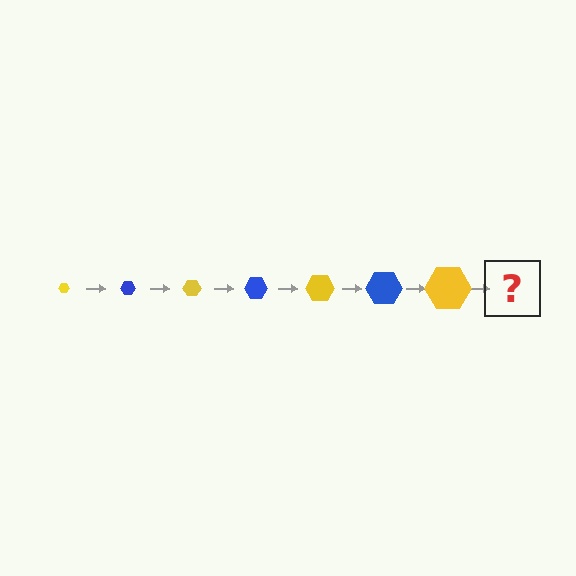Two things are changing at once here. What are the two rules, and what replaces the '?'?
The two rules are that the hexagon grows larger each step and the color cycles through yellow and blue. The '?' should be a blue hexagon, larger than the previous one.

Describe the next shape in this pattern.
It should be a blue hexagon, larger than the previous one.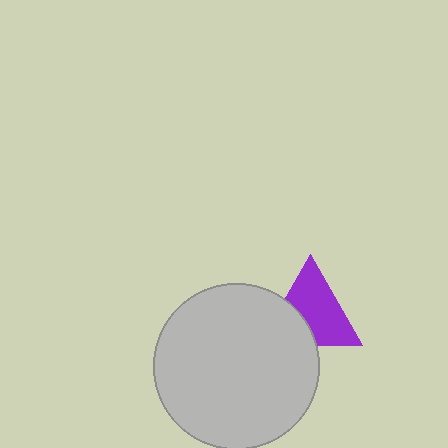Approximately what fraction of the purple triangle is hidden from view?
Roughly 33% of the purple triangle is hidden behind the light gray circle.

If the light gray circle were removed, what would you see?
You would see the complete purple triangle.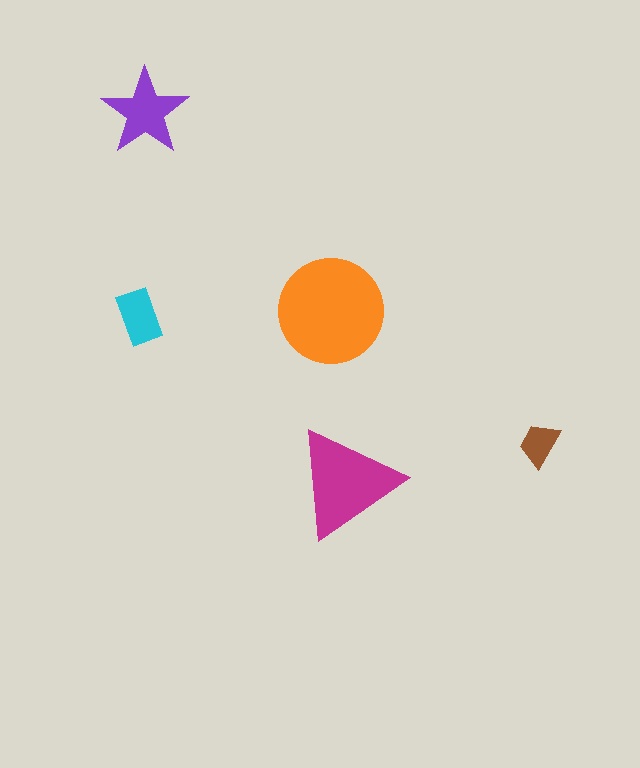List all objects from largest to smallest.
The orange circle, the magenta triangle, the purple star, the cyan rectangle, the brown trapezoid.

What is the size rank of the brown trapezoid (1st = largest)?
5th.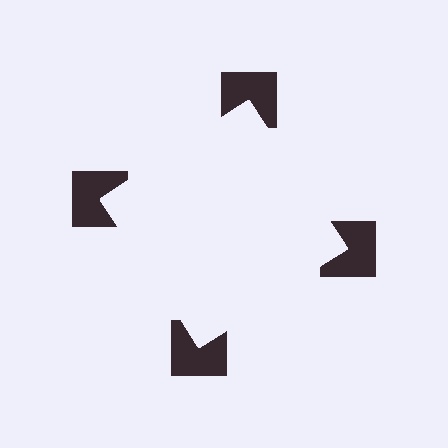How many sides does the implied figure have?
4 sides.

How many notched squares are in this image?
There are 4 — one at each vertex of the illusory square.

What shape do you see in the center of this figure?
An illusory square — its edges are inferred from the aligned wedge cuts in the notched squares, not physically drawn.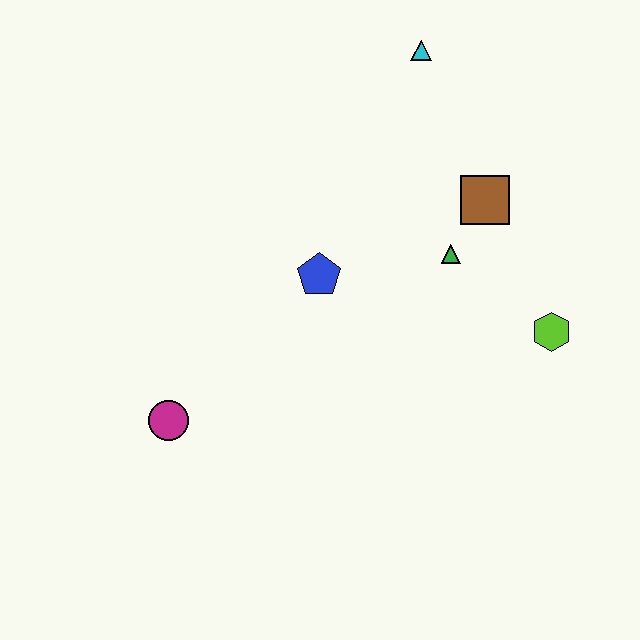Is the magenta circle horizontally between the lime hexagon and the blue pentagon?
No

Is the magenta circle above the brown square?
No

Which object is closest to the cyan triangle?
The brown square is closest to the cyan triangle.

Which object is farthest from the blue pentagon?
The cyan triangle is farthest from the blue pentagon.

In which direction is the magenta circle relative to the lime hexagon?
The magenta circle is to the left of the lime hexagon.